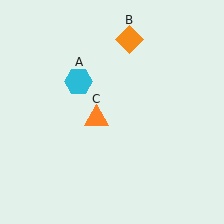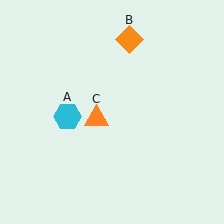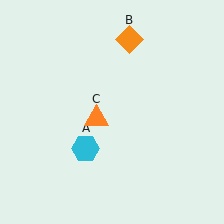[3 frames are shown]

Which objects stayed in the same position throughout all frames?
Orange diamond (object B) and orange triangle (object C) remained stationary.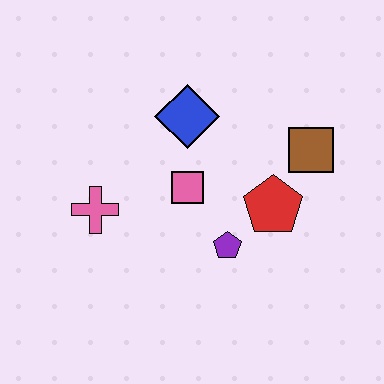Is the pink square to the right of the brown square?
No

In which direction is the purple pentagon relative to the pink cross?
The purple pentagon is to the right of the pink cross.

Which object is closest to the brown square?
The red pentagon is closest to the brown square.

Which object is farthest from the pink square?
The brown square is farthest from the pink square.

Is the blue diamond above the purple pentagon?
Yes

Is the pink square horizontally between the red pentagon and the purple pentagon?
No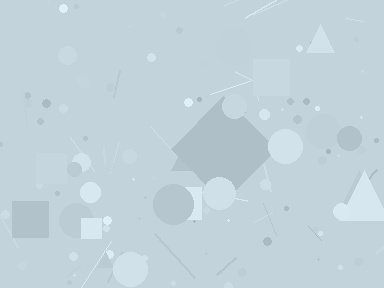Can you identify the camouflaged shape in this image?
The camouflaged shape is a diamond.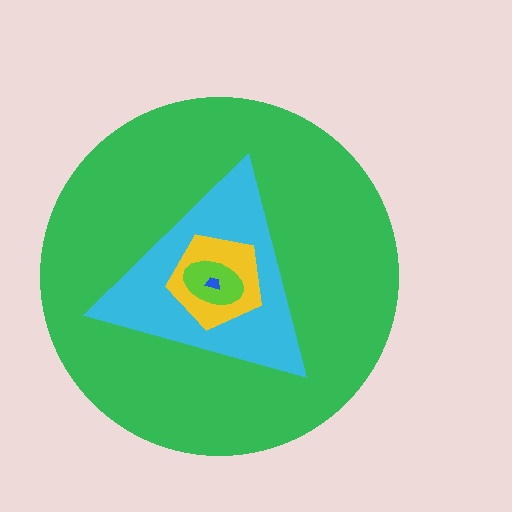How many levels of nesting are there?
5.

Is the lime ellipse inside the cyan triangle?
Yes.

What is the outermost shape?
The green circle.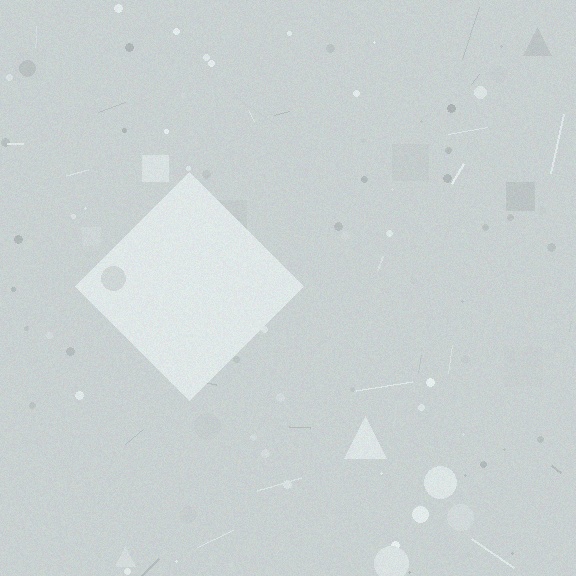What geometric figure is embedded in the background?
A diamond is embedded in the background.